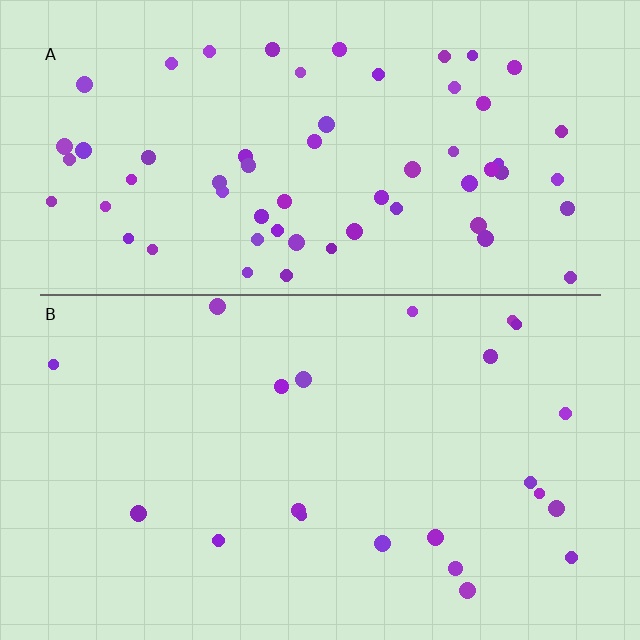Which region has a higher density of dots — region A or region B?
A (the top).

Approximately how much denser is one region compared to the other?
Approximately 2.9× — region A over region B.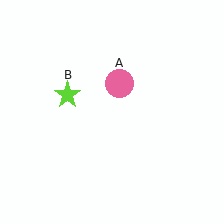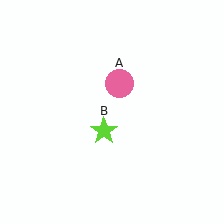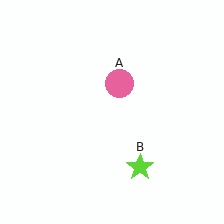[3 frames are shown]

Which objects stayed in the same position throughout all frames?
Pink circle (object A) remained stationary.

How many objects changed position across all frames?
1 object changed position: lime star (object B).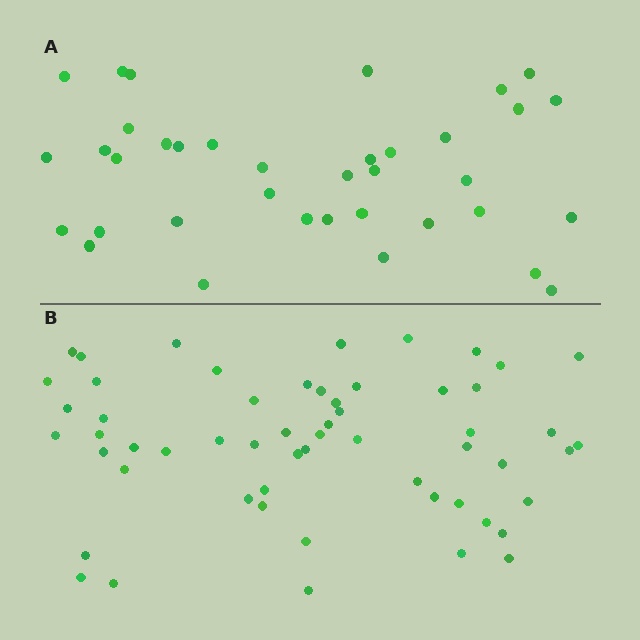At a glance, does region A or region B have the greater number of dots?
Region B (the bottom region) has more dots.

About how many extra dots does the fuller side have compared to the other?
Region B has approximately 20 more dots than region A.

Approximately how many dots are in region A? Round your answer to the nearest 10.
About 40 dots. (The exact count is 37, which rounds to 40.)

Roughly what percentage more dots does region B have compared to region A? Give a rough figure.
About 55% more.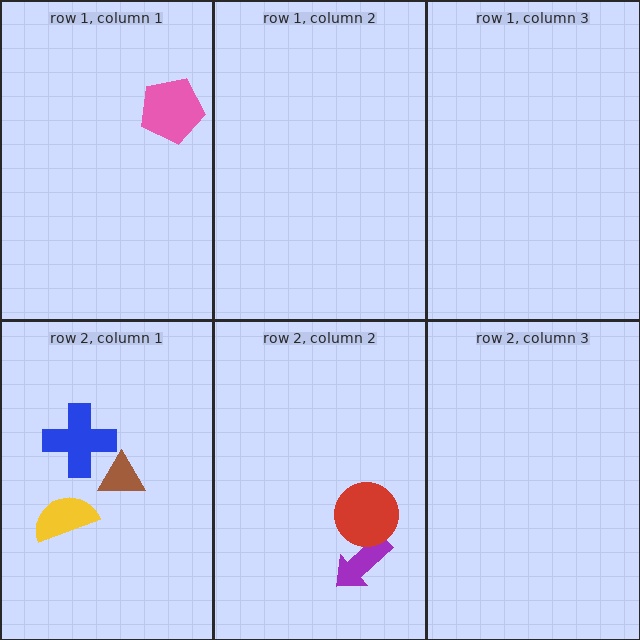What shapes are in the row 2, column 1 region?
The brown triangle, the yellow semicircle, the blue cross.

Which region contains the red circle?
The row 2, column 2 region.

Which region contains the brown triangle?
The row 2, column 1 region.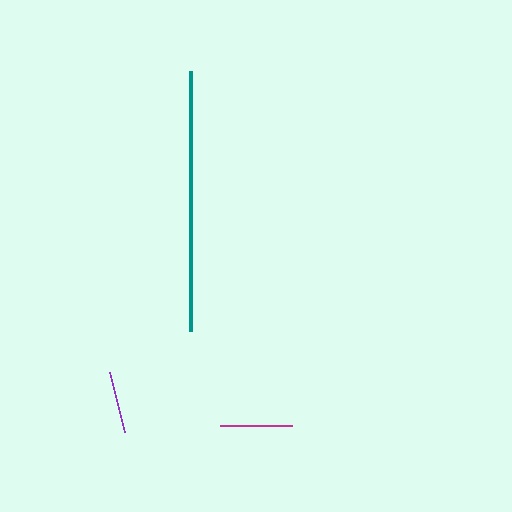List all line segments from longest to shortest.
From longest to shortest: teal, magenta, purple.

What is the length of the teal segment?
The teal segment is approximately 260 pixels long.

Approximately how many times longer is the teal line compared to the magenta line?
The teal line is approximately 3.6 times the length of the magenta line.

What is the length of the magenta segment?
The magenta segment is approximately 72 pixels long.